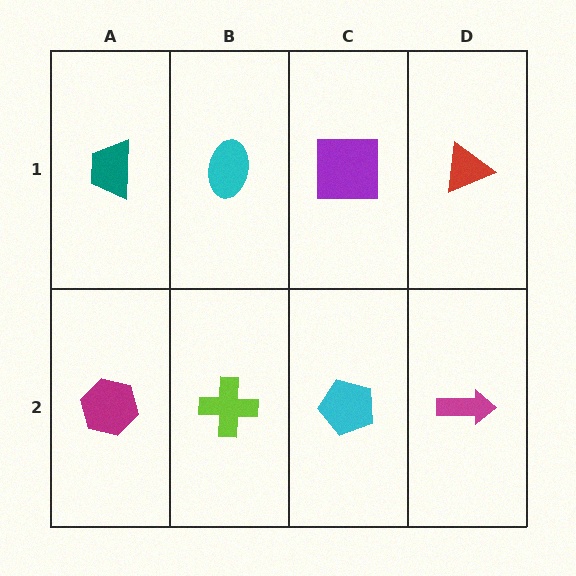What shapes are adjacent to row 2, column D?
A red triangle (row 1, column D), a cyan pentagon (row 2, column C).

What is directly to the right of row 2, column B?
A cyan pentagon.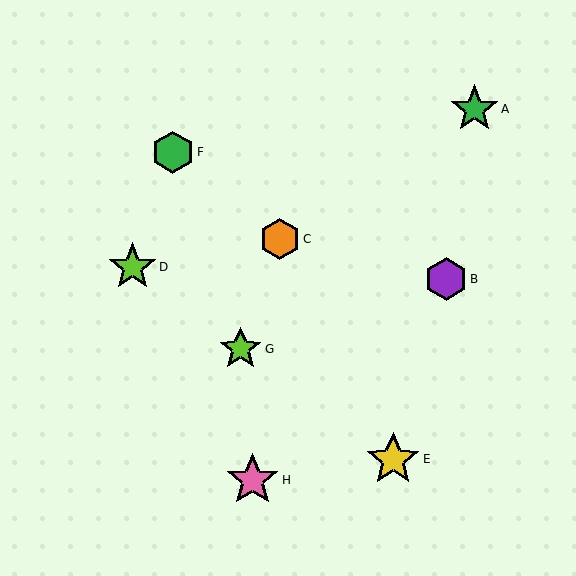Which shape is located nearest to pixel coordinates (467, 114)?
The green star (labeled A) at (475, 109) is nearest to that location.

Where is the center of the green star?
The center of the green star is at (475, 109).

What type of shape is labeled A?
Shape A is a green star.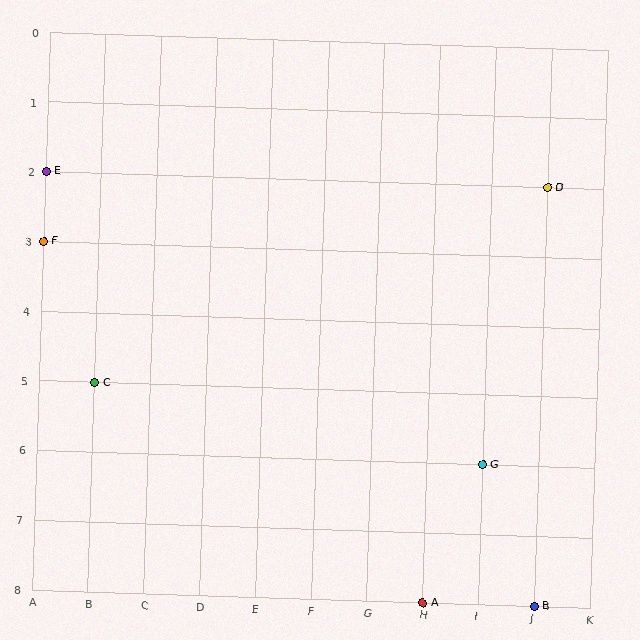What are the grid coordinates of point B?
Point B is at grid coordinates (J, 8).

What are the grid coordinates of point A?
Point A is at grid coordinates (H, 8).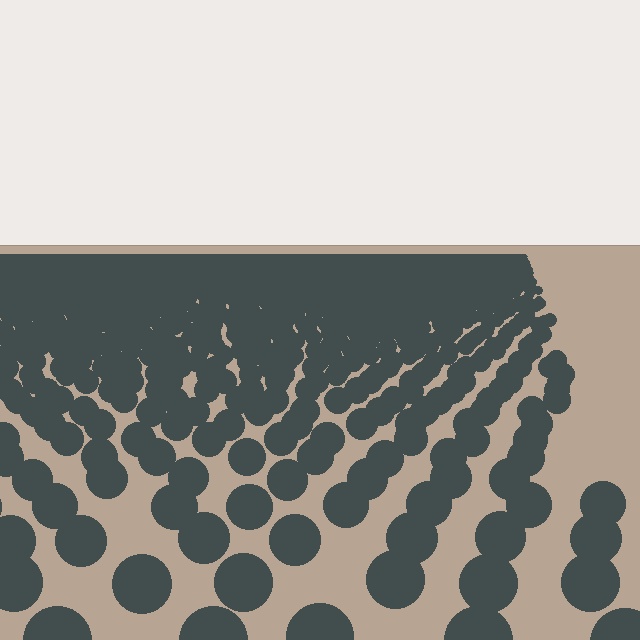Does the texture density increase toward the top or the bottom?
Density increases toward the top.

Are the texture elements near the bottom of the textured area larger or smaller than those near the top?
Larger. Near the bottom, elements are closer to the viewer and appear at a bigger on-screen size.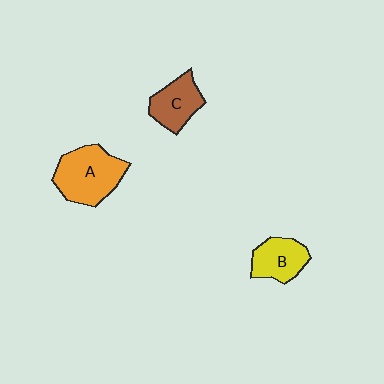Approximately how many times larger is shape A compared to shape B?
Approximately 1.6 times.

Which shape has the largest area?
Shape A (orange).